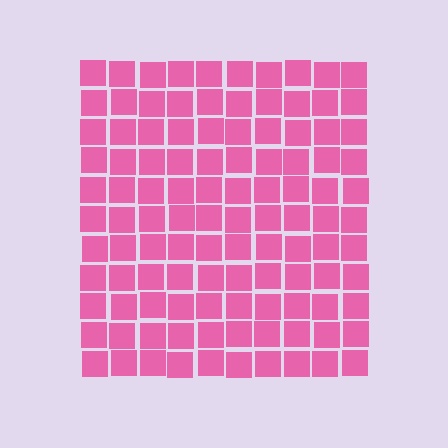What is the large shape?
The large shape is a square.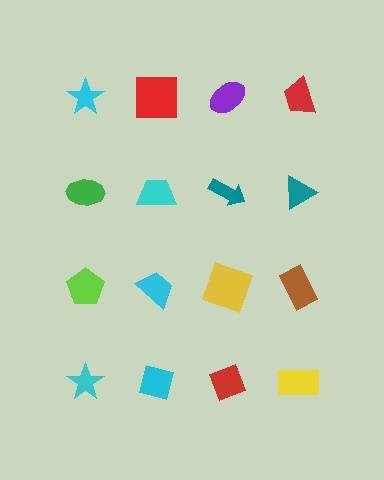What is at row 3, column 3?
A yellow square.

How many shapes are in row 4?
4 shapes.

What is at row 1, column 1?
A cyan star.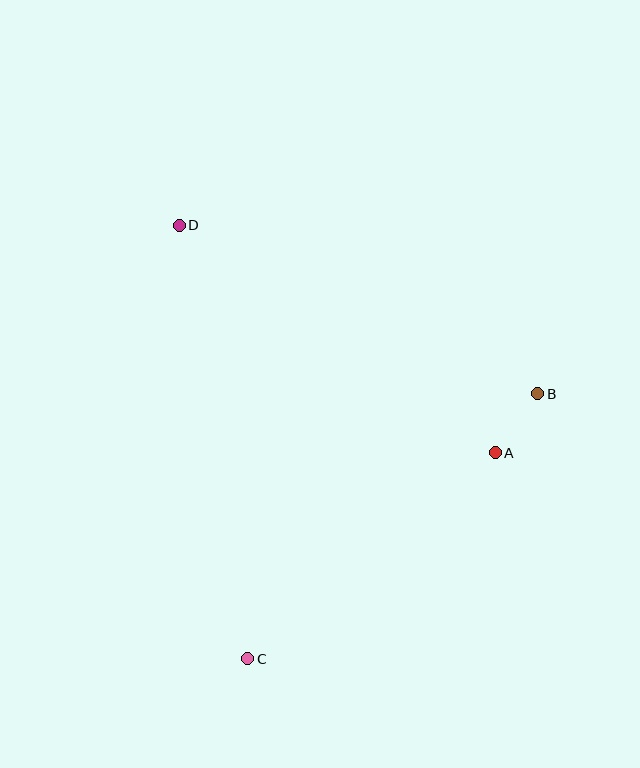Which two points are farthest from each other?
Points C and D are farthest from each other.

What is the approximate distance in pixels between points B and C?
The distance between B and C is approximately 393 pixels.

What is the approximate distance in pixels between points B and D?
The distance between B and D is approximately 396 pixels.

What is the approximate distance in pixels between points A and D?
The distance between A and D is approximately 389 pixels.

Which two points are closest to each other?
Points A and B are closest to each other.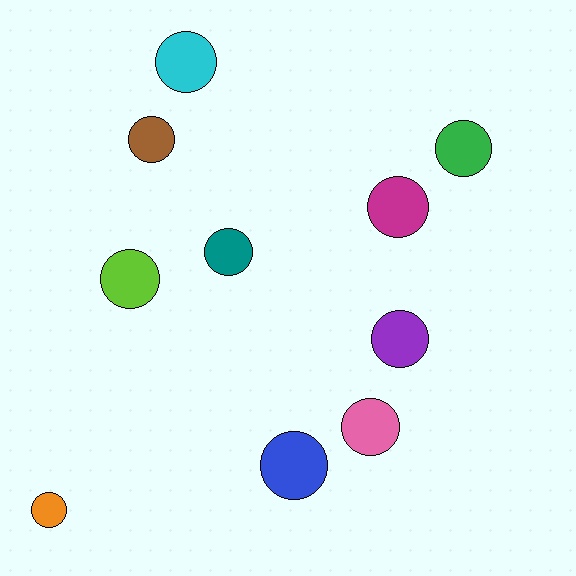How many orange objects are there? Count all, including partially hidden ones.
There is 1 orange object.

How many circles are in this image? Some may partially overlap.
There are 10 circles.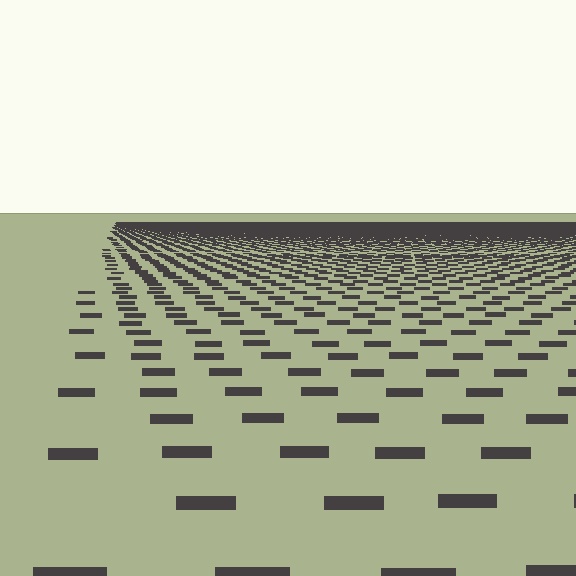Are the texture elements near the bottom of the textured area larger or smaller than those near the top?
Larger. Near the bottom, elements are closer to the viewer and appear at a bigger on-screen size.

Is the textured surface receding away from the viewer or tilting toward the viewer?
The surface is receding away from the viewer. Texture elements get smaller and denser toward the top.